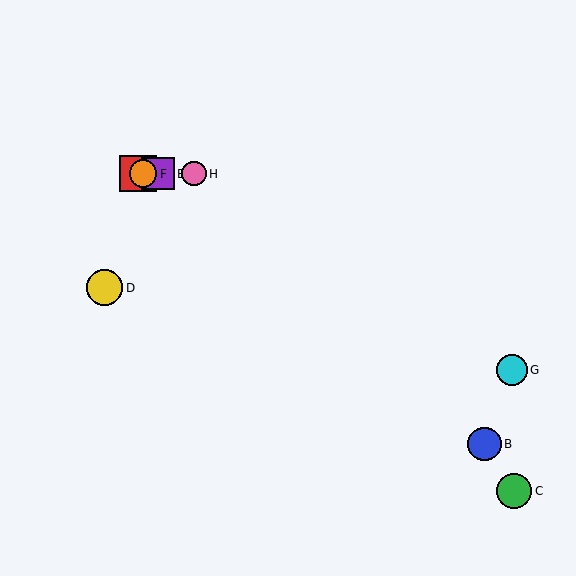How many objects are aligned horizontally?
4 objects (A, E, F, H) are aligned horizontally.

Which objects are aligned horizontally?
Objects A, E, F, H are aligned horizontally.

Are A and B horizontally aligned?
No, A is at y≈174 and B is at y≈444.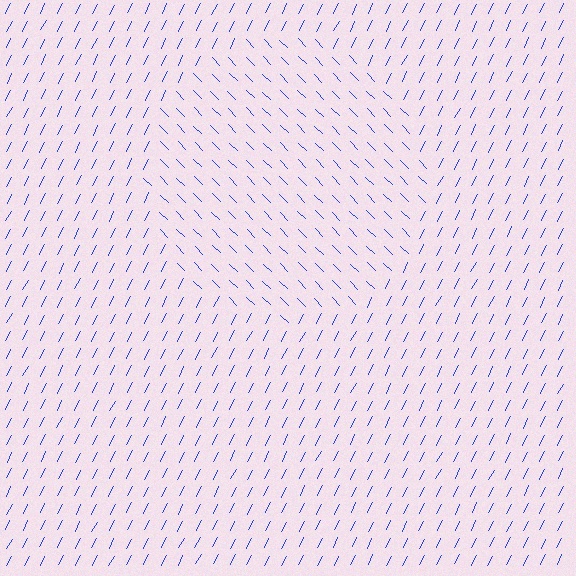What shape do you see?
I see a circle.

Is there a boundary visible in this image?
Yes, there is a texture boundary formed by a change in line orientation.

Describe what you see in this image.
The image is filled with small blue line segments. A circle region in the image has lines oriented differently from the surrounding lines, creating a visible texture boundary.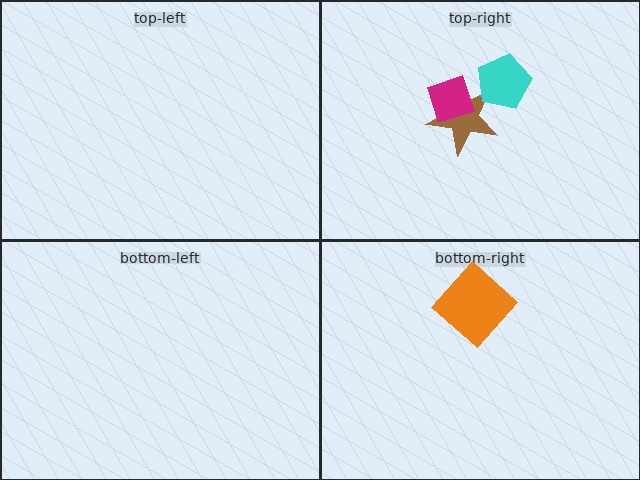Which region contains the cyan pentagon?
The top-right region.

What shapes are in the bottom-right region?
The orange diamond.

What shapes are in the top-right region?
The brown star, the cyan pentagon, the magenta diamond.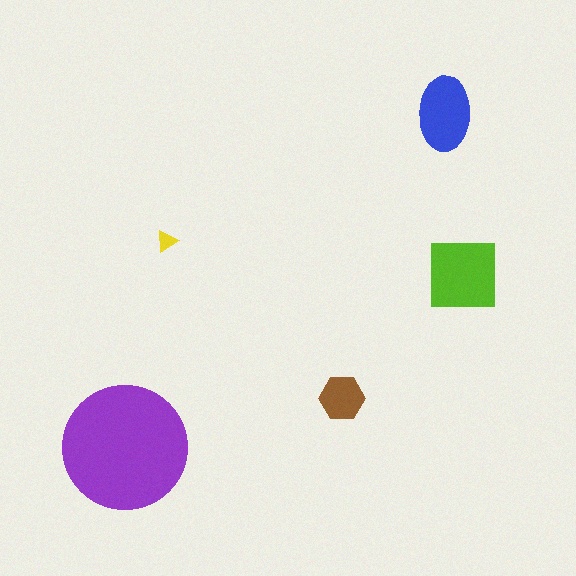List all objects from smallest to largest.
The yellow triangle, the brown hexagon, the blue ellipse, the lime square, the purple circle.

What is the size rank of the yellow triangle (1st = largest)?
5th.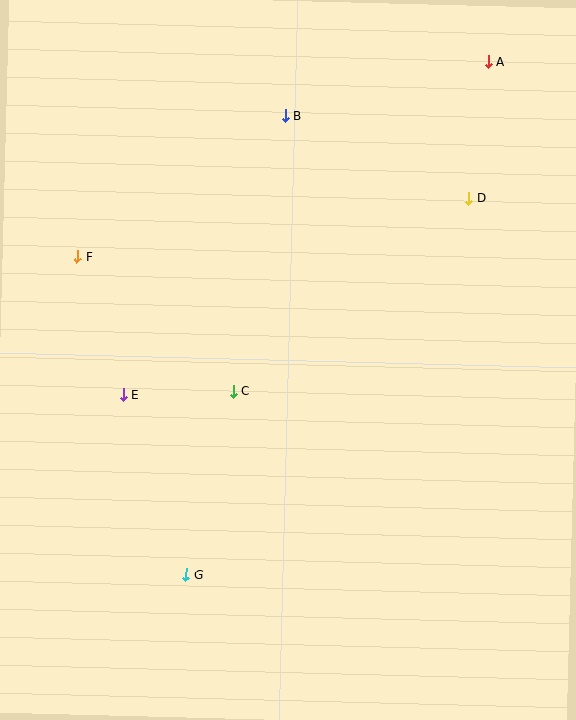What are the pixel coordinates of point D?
Point D is at (469, 198).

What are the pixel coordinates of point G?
Point G is at (186, 575).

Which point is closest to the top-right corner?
Point A is closest to the top-right corner.